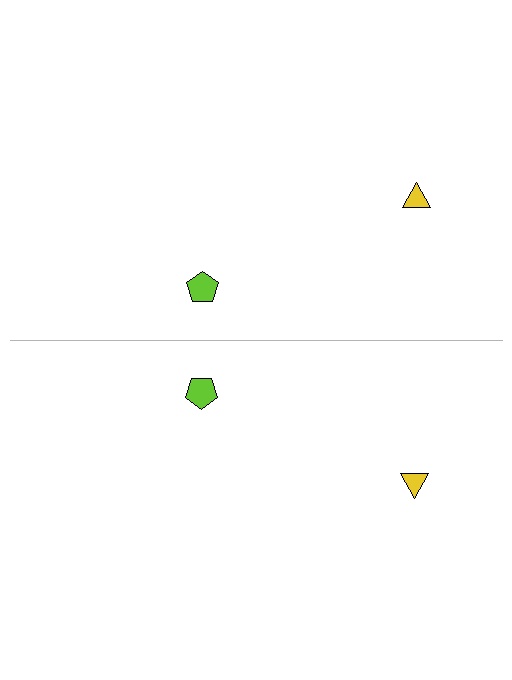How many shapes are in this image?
There are 4 shapes in this image.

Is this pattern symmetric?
Yes, this pattern has bilateral (reflection) symmetry.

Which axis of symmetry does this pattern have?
The pattern has a horizontal axis of symmetry running through the center of the image.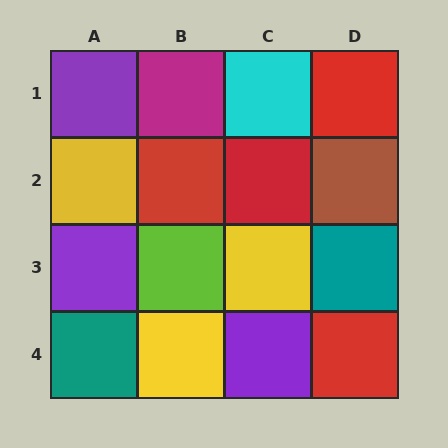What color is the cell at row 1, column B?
Magenta.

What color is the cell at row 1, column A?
Purple.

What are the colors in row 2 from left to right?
Yellow, red, red, brown.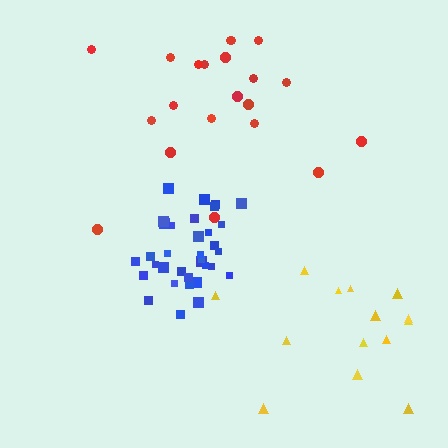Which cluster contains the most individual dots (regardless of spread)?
Blue (34).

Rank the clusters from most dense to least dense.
blue, red, yellow.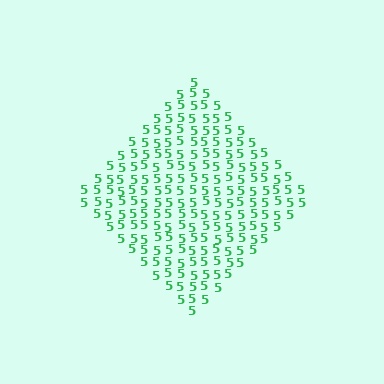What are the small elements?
The small elements are digit 5's.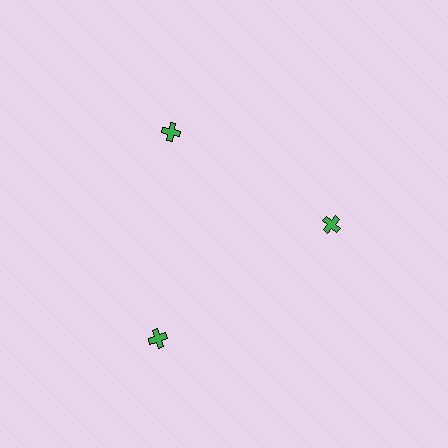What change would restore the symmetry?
The symmetry would be restored by moving it inward, back onto the ring so that all 3 crosses sit at equal angles and equal distance from the center.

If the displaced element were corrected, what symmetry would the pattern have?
It would have 3-fold rotational symmetry — the pattern would map onto itself every 120 degrees.